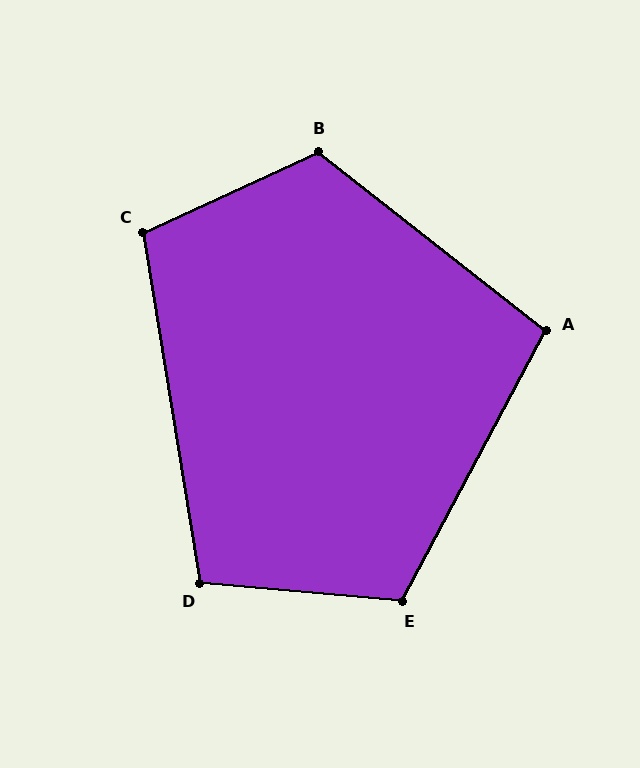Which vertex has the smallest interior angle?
A, at approximately 100 degrees.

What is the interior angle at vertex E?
Approximately 113 degrees (obtuse).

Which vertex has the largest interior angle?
B, at approximately 117 degrees.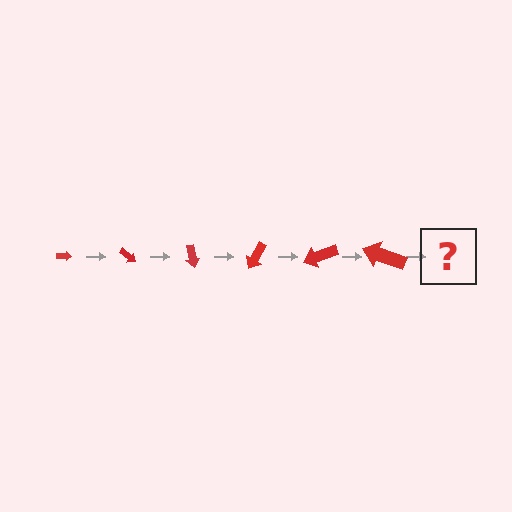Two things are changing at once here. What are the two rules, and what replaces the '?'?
The two rules are that the arrow grows larger each step and it rotates 40 degrees each step. The '?' should be an arrow, larger than the previous one and rotated 240 degrees from the start.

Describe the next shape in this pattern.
It should be an arrow, larger than the previous one and rotated 240 degrees from the start.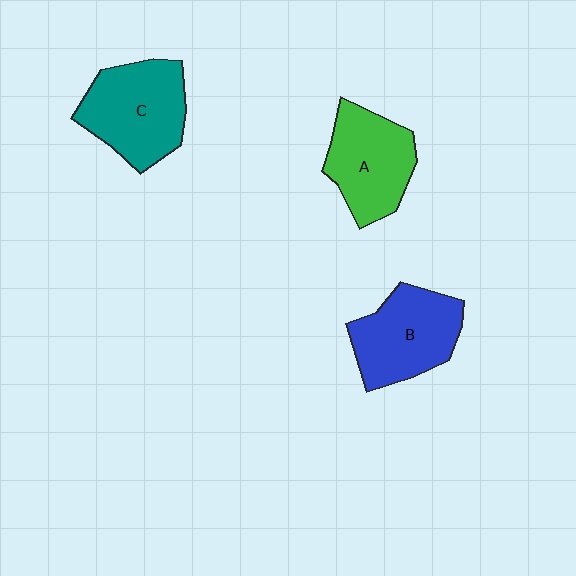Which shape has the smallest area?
Shape A (green).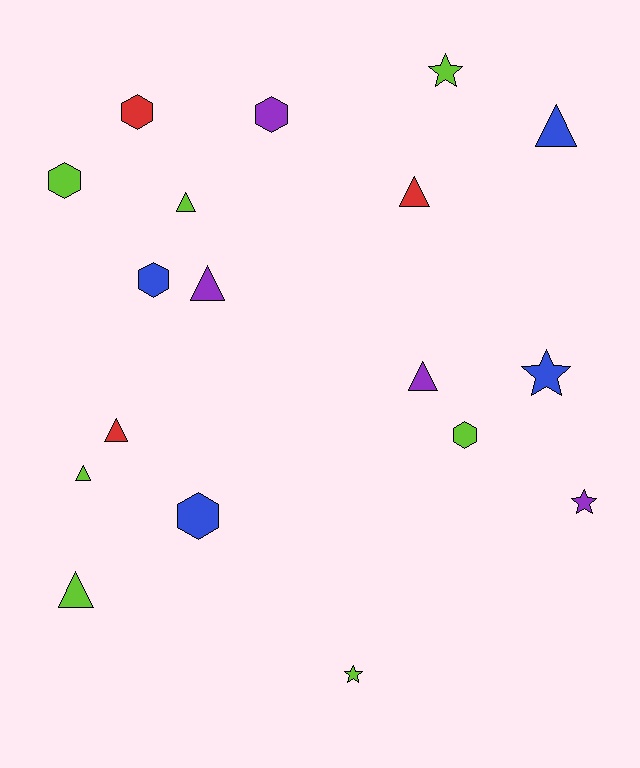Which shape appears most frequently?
Triangle, with 8 objects.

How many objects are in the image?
There are 18 objects.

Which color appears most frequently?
Lime, with 7 objects.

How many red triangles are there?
There are 2 red triangles.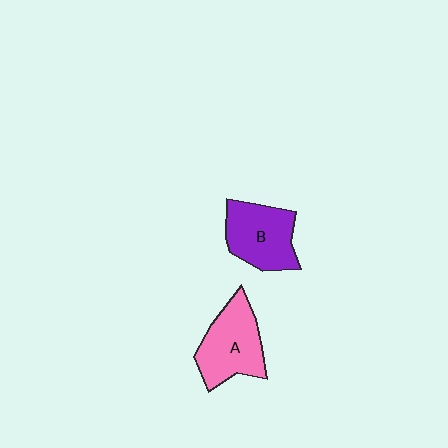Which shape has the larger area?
Shape A (pink).